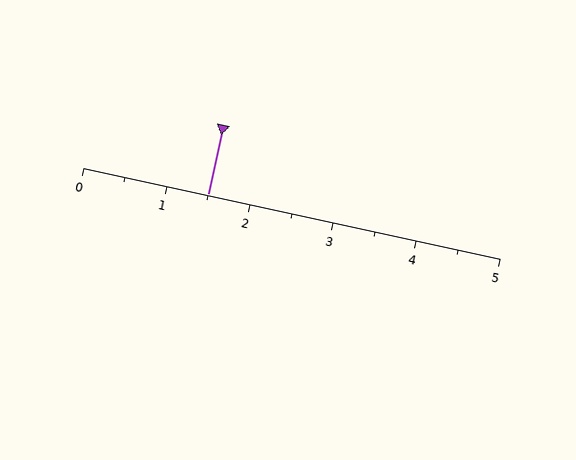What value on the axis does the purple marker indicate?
The marker indicates approximately 1.5.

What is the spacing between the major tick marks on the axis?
The major ticks are spaced 1 apart.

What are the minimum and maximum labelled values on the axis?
The axis runs from 0 to 5.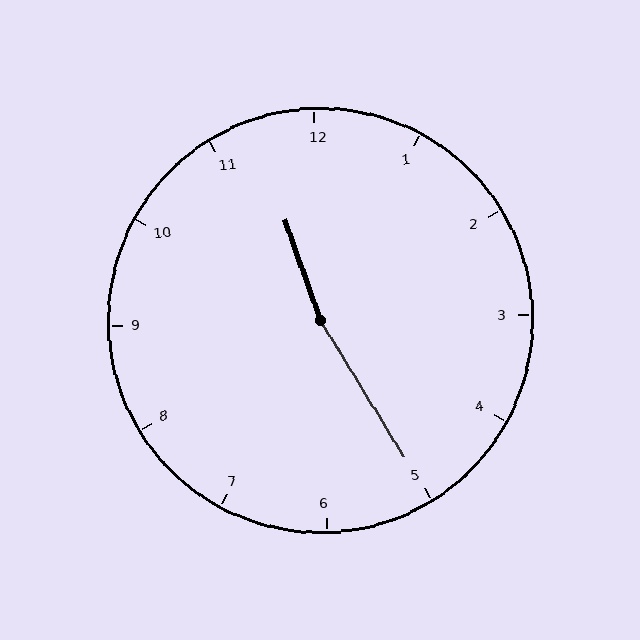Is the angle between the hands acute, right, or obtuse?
It is obtuse.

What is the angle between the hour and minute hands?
Approximately 168 degrees.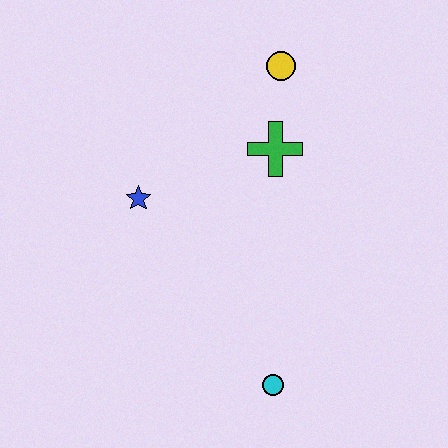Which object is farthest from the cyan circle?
The yellow circle is farthest from the cyan circle.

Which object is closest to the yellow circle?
The green cross is closest to the yellow circle.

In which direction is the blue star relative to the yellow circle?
The blue star is to the left of the yellow circle.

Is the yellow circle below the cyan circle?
No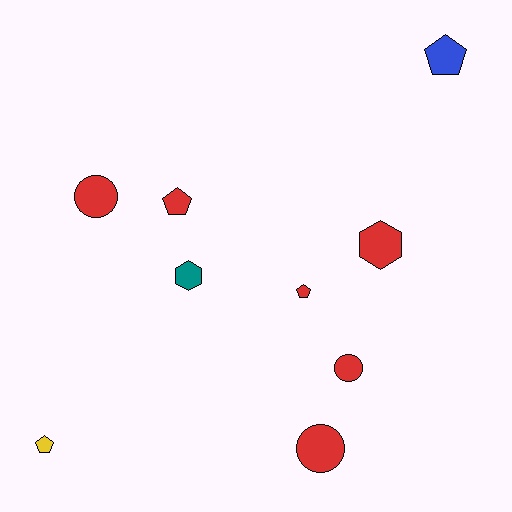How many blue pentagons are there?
There is 1 blue pentagon.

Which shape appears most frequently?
Pentagon, with 4 objects.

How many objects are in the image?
There are 9 objects.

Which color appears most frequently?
Red, with 6 objects.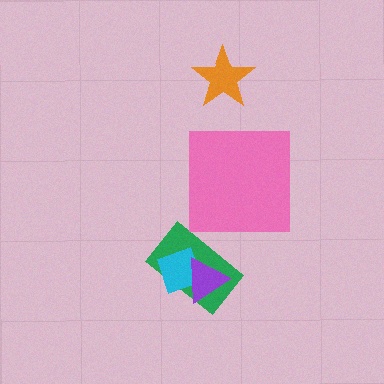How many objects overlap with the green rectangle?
2 objects overlap with the green rectangle.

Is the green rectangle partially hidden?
Yes, it is partially covered by another shape.